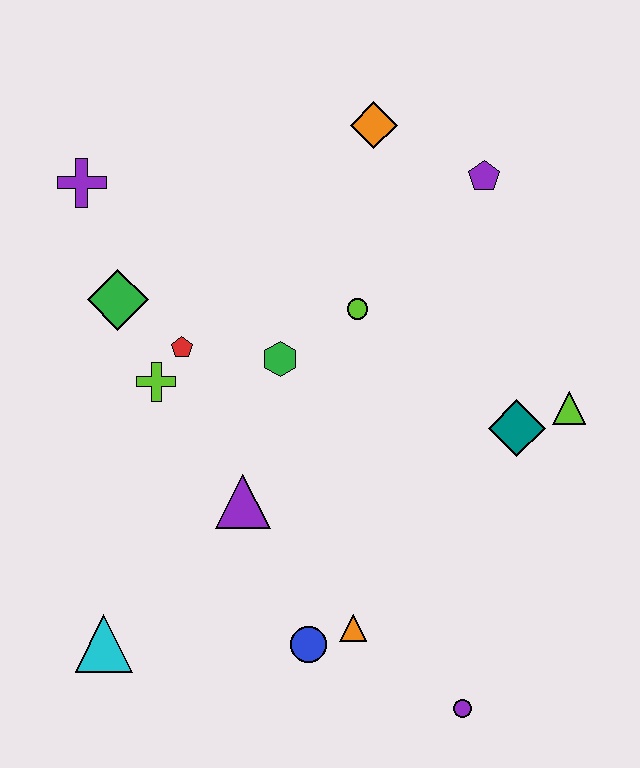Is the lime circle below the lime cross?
No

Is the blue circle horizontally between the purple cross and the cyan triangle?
No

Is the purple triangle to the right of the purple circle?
No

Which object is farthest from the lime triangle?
The purple cross is farthest from the lime triangle.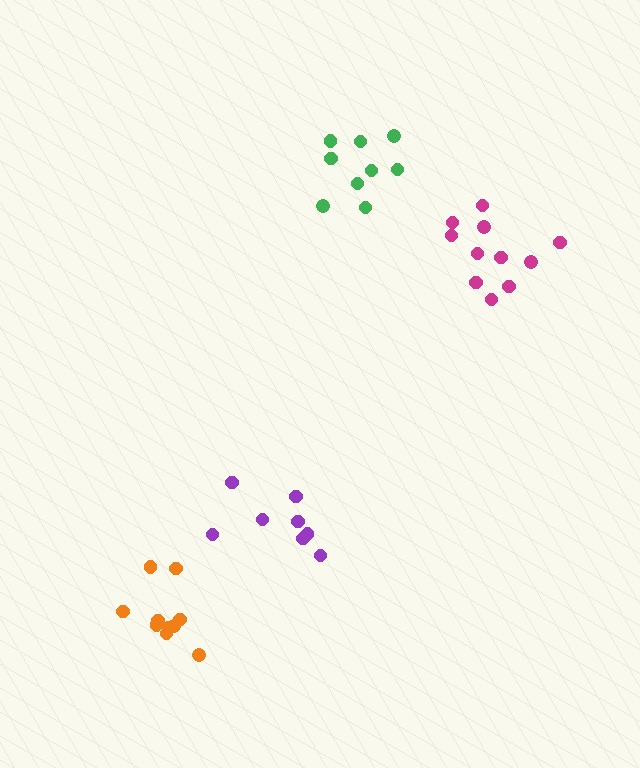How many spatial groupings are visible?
There are 4 spatial groupings.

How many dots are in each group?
Group 1: 11 dots, Group 2: 10 dots, Group 3: 8 dots, Group 4: 9 dots (38 total).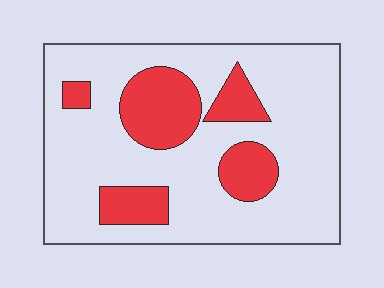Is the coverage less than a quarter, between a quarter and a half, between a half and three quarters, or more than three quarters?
Less than a quarter.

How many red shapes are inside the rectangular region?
5.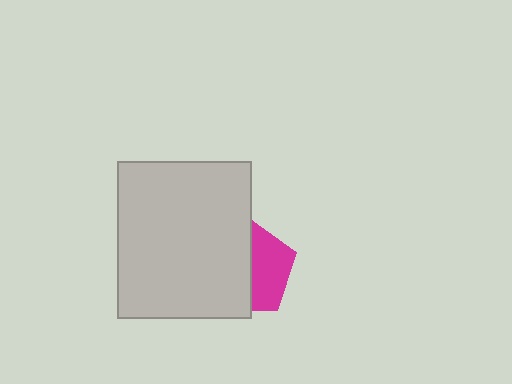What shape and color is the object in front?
The object in front is a light gray rectangle.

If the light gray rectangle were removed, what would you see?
You would see the complete magenta pentagon.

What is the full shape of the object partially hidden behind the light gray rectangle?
The partially hidden object is a magenta pentagon.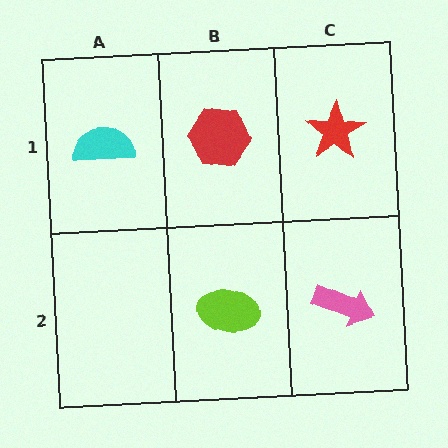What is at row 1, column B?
A red hexagon.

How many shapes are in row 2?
2 shapes.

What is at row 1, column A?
A cyan semicircle.